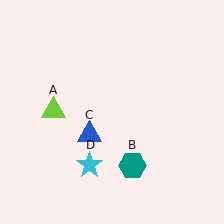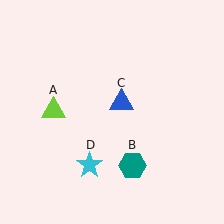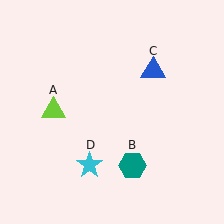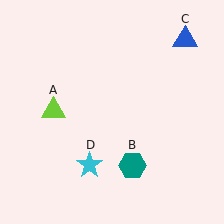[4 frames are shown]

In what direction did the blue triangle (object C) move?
The blue triangle (object C) moved up and to the right.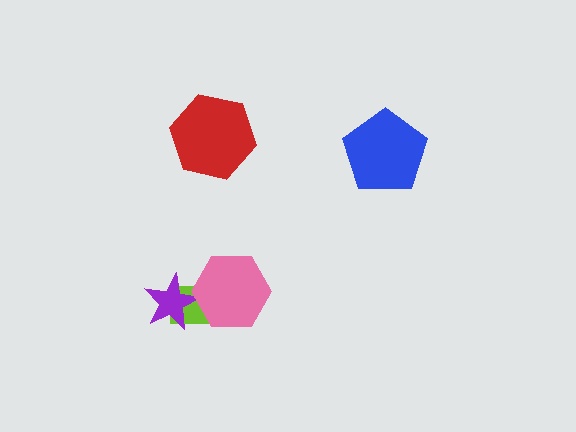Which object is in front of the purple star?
The pink hexagon is in front of the purple star.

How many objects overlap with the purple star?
2 objects overlap with the purple star.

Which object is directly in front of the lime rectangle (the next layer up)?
The purple star is directly in front of the lime rectangle.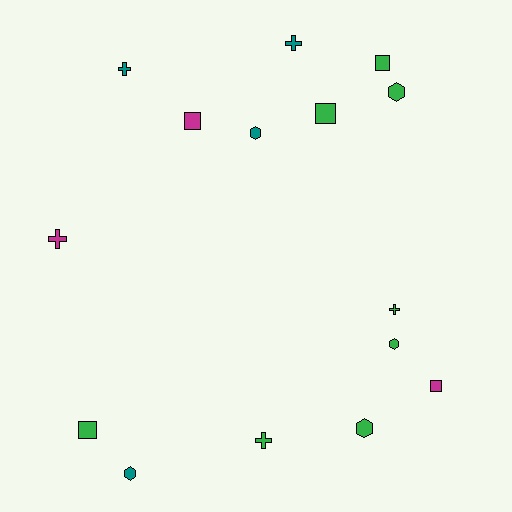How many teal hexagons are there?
There are 2 teal hexagons.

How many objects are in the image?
There are 15 objects.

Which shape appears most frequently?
Cross, with 5 objects.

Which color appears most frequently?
Green, with 8 objects.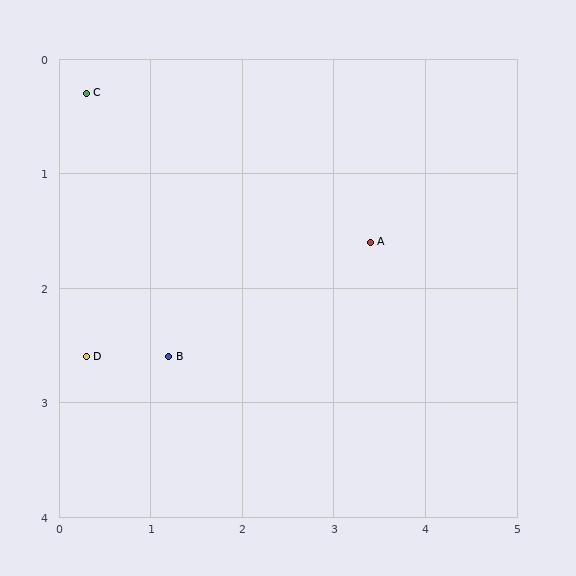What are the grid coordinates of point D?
Point D is at approximately (0.3, 2.6).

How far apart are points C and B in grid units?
Points C and B are about 2.5 grid units apart.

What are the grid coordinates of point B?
Point B is at approximately (1.2, 2.6).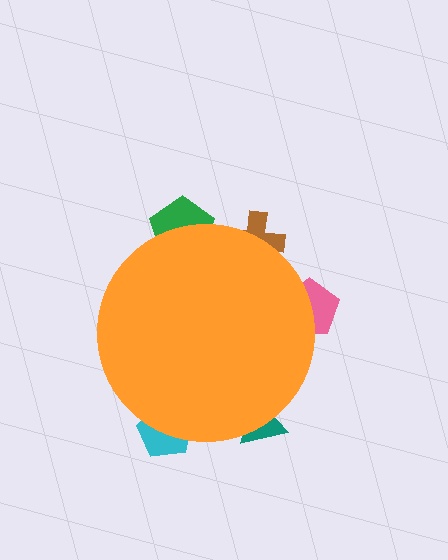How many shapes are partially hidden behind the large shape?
5 shapes are partially hidden.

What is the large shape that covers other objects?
An orange circle.